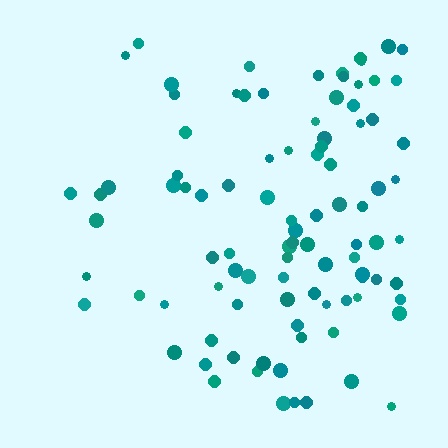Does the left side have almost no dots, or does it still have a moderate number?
Still a moderate number, just noticeably fewer than the right.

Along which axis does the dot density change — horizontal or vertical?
Horizontal.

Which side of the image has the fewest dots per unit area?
The left.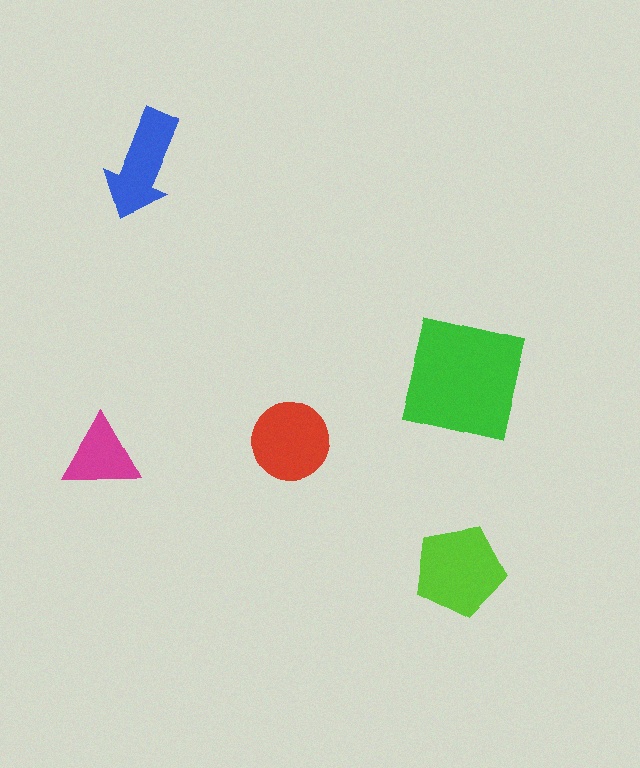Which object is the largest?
The green square.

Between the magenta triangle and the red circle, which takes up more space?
The red circle.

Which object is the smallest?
The magenta triangle.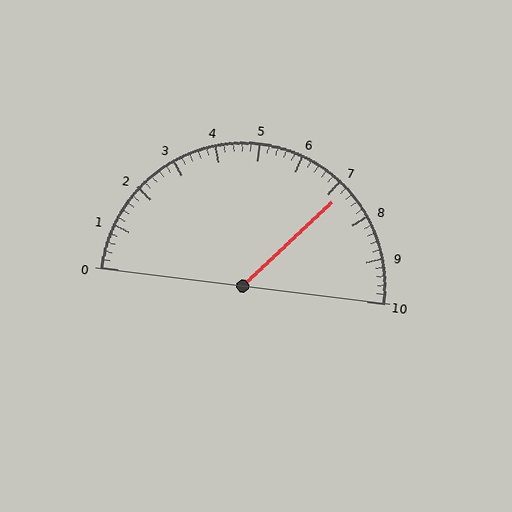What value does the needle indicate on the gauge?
The needle indicates approximately 7.2.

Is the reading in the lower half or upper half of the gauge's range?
The reading is in the upper half of the range (0 to 10).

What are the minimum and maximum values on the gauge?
The gauge ranges from 0 to 10.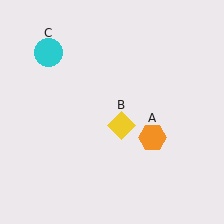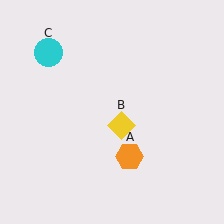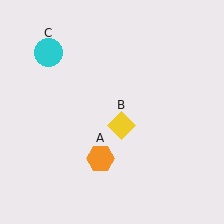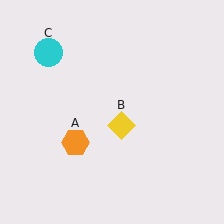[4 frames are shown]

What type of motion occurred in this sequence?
The orange hexagon (object A) rotated clockwise around the center of the scene.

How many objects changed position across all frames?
1 object changed position: orange hexagon (object A).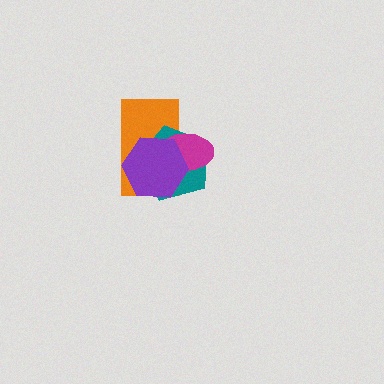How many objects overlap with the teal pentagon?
3 objects overlap with the teal pentagon.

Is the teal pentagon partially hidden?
Yes, it is partially covered by another shape.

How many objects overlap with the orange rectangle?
3 objects overlap with the orange rectangle.